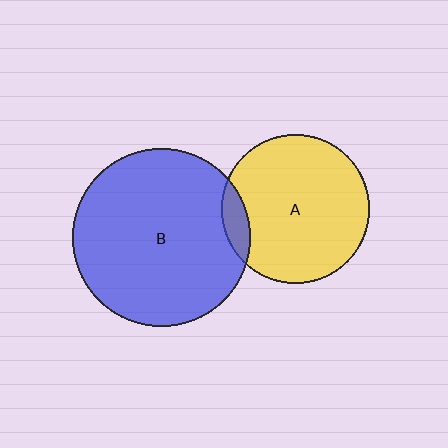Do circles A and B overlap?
Yes.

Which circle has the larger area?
Circle B (blue).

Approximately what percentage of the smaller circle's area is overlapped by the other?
Approximately 10%.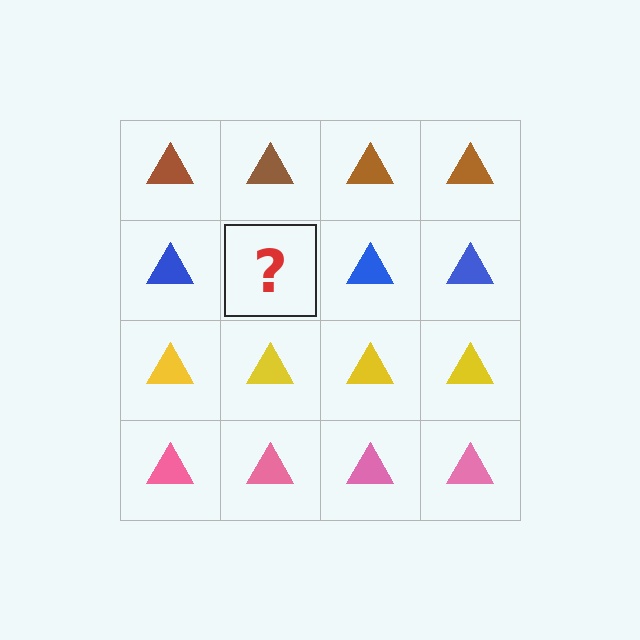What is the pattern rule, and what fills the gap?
The rule is that each row has a consistent color. The gap should be filled with a blue triangle.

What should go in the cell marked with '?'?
The missing cell should contain a blue triangle.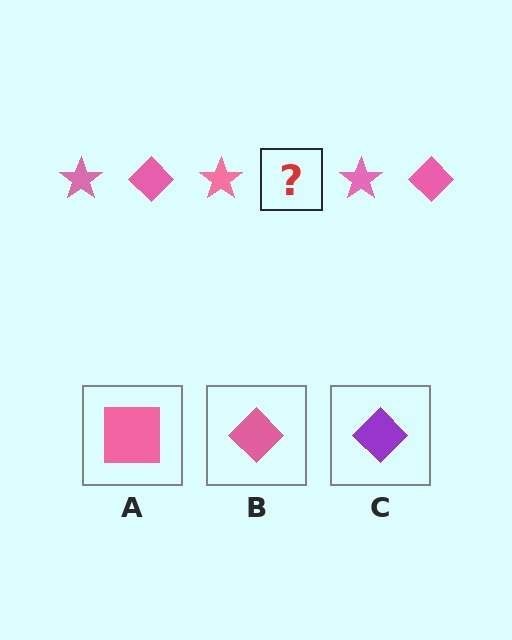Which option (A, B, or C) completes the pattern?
B.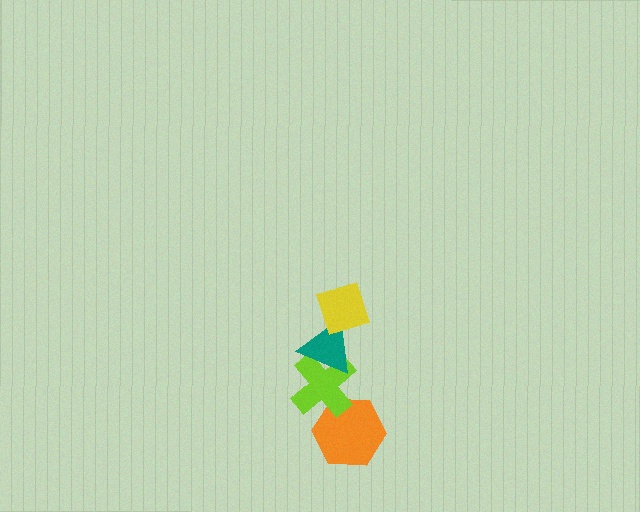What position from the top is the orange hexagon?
The orange hexagon is 4th from the top.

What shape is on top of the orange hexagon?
The lime cross is on top of the orange hexagon.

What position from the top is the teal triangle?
The teal triangle is 2nd from the top.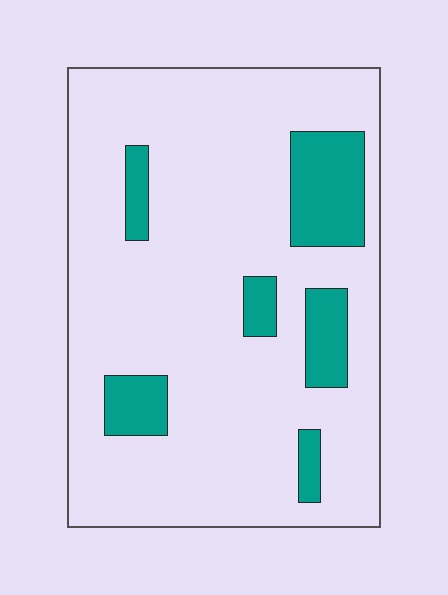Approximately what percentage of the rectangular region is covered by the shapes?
Approximately 15%.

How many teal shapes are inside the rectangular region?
6.